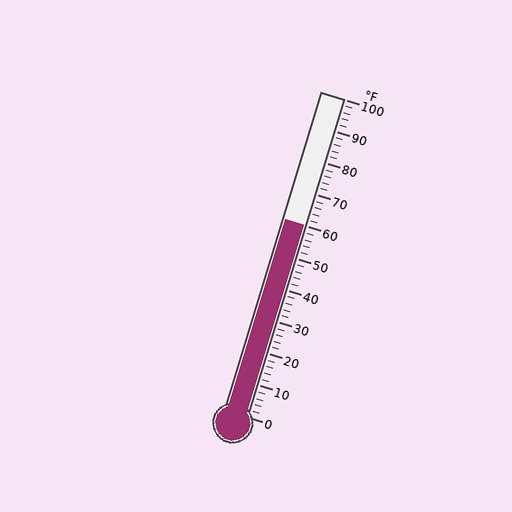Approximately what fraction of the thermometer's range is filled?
The thermometer is filled to approximately 60% of its range.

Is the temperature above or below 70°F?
The temperature is below 70°F.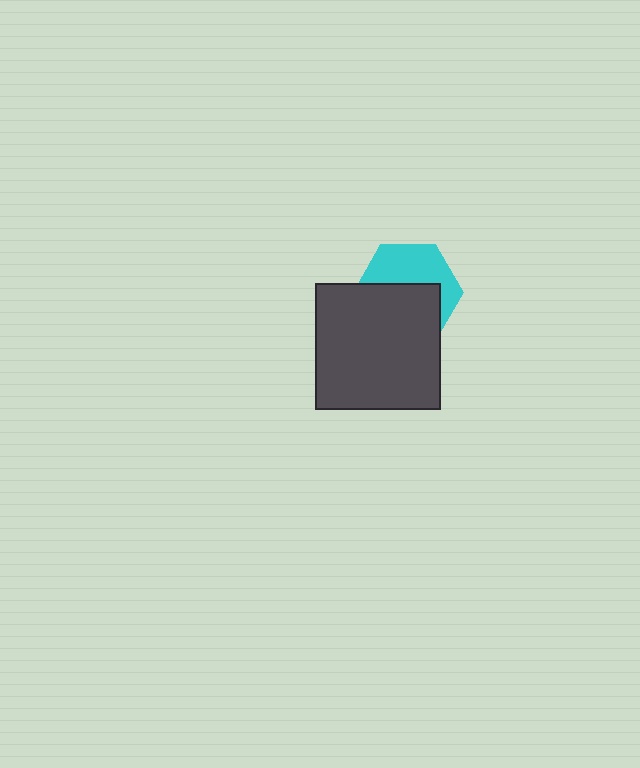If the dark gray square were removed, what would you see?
You would see the complete cyan hexagon.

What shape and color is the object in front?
The object in front is a dark gray square.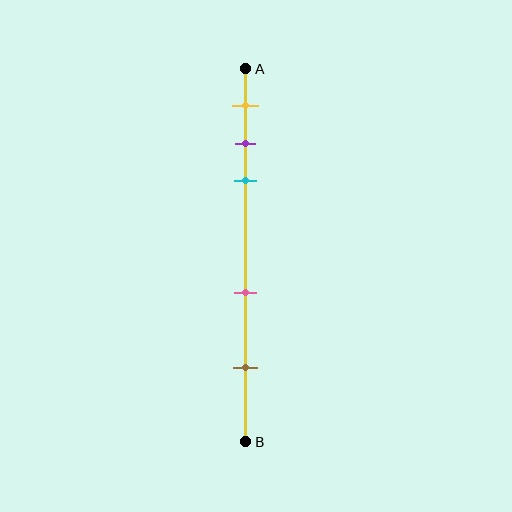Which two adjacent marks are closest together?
The purple and cyan marks are the closest adjacent pair.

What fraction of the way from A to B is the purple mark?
The purple mark is approximately 20% (0.2) of the way from A to B.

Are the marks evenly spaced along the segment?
No, the marks are not evenly spaced.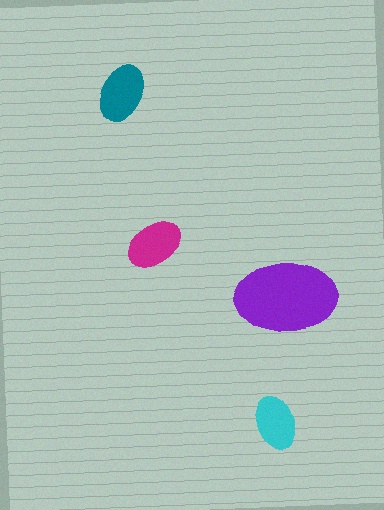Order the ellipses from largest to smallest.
the purple one, the teal one, the magenta one, the cyan one.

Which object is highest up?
The teal ellipse is topmost.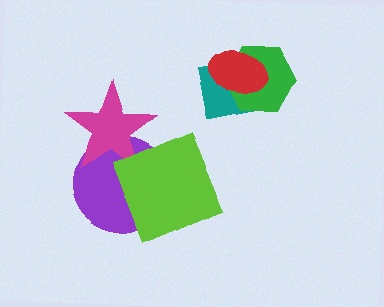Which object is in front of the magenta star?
The lime square is in front of the magenta star.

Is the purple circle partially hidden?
Yes, it is partially covered by another shape.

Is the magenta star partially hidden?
Yes, it is partially covered by another shape.